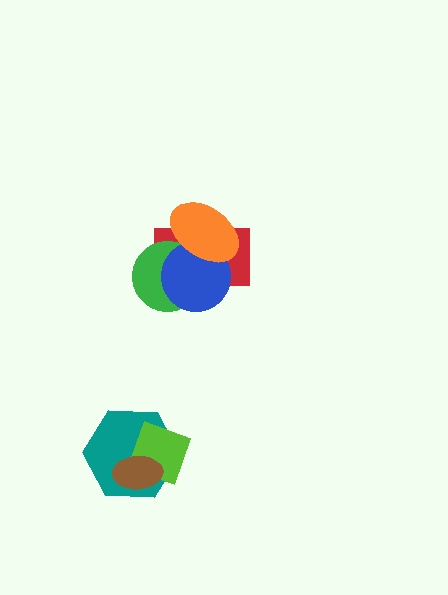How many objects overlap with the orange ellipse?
3 objects overlap with the orange ellipse.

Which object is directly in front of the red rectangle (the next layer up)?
The green circle is directly in front of the red rectangle.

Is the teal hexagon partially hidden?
Yes, it is partially covered by another shape.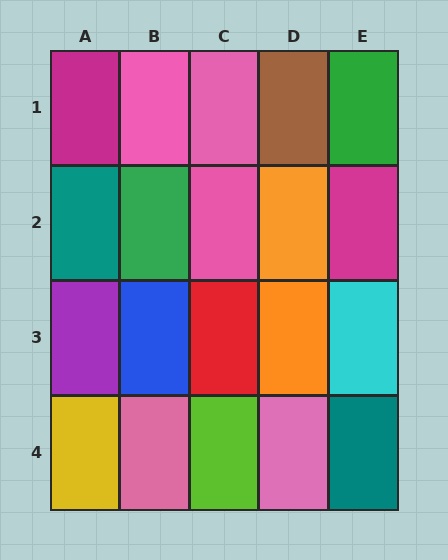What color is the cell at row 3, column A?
Purple.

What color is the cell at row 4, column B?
Pink.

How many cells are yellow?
1 cell is yellow.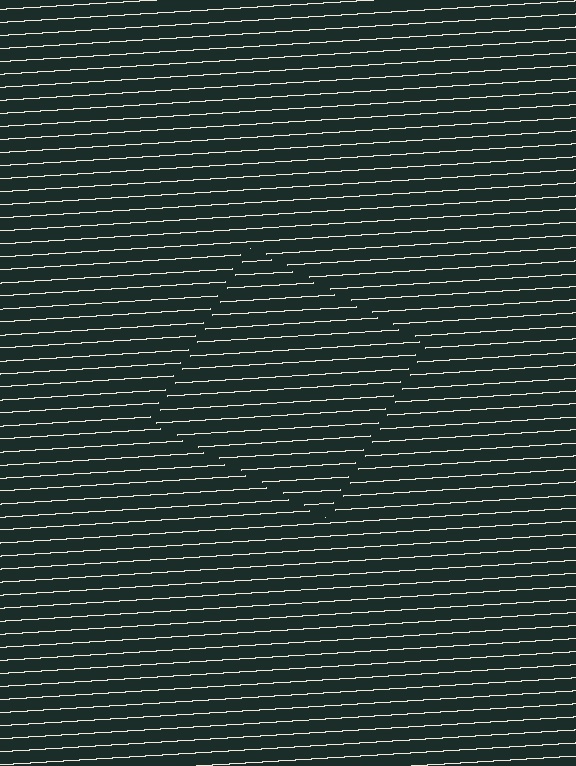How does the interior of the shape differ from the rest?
The interior of the shape contains the same grating, shifted by half a period — the contour is defined by the phase discontinuity where line-ends from the inner and outer gratings abut.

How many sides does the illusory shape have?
4 sides — the line-ends trace a square.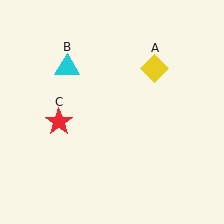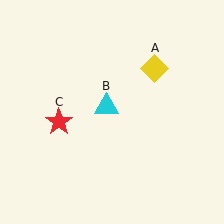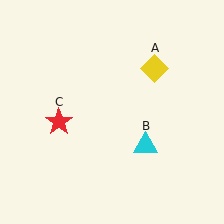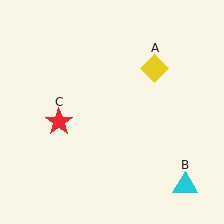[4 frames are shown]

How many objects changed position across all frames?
1 object changed position: cyan triangle (object B).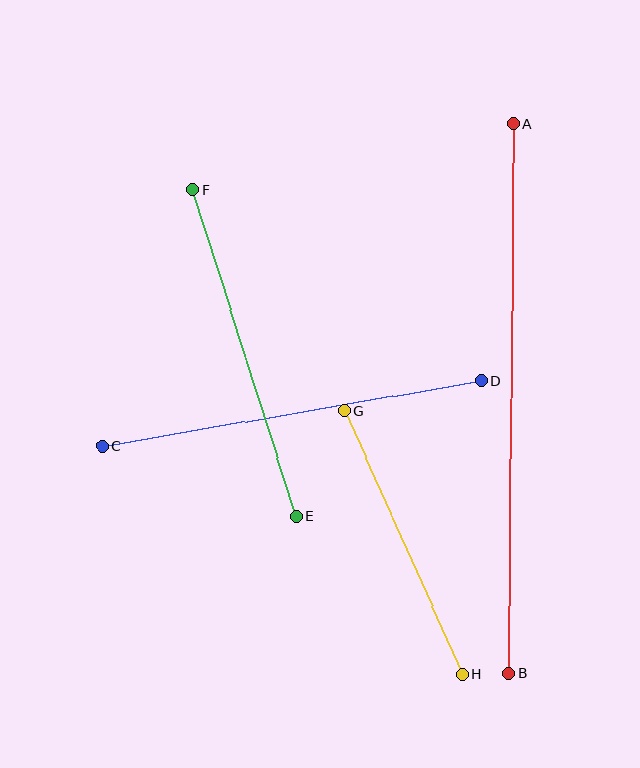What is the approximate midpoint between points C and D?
The midpoint is at approximately (292, 413) pixels.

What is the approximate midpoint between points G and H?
The midpoint is at approximately (403, 543) pixels.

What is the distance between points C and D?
The distance is approximately 385 pixels.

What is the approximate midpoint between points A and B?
The midpoint is at approximately (511, 399) pixels.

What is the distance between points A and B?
The distance is approximately 549 pixels.